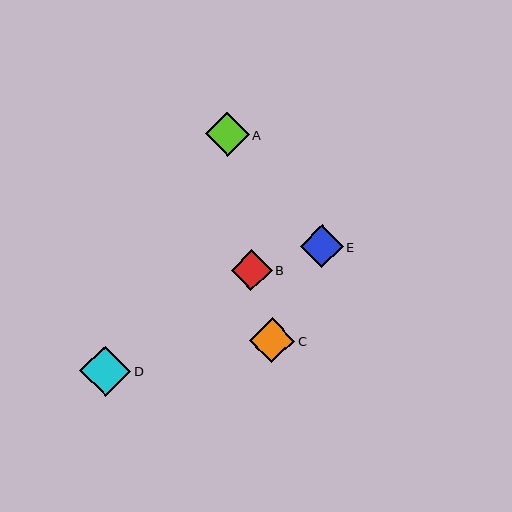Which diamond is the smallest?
Diamond B is the smallest with a size of approximately 41 pixels.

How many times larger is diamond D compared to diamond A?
Diamond D is approximately 1.2 times the size of diamond A.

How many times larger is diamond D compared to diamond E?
Diamond D is approximately 1.2 times the size of diamond E.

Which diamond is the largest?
Diamond D is the largest with a size of approximately 51 pixels.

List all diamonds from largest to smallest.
From largest to smallest: D, C, A, E, B.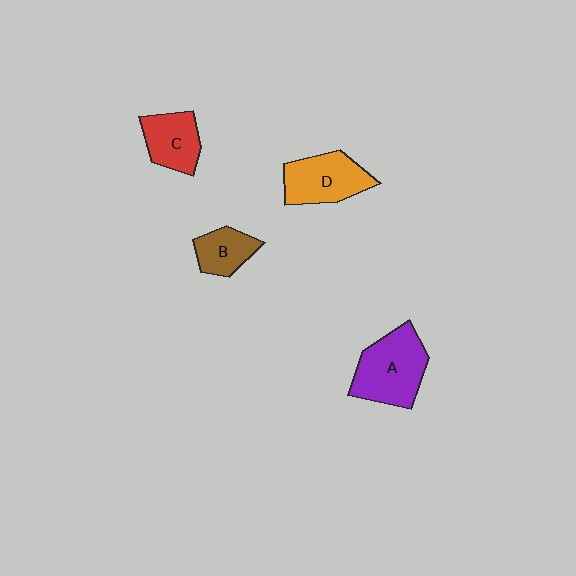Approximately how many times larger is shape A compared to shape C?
Approximately 1.6 times.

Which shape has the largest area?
Shape A (purple).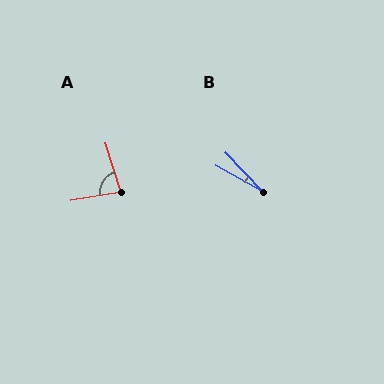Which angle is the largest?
A, at approximately 83 degrees.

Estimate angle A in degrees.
Approximately 83 degrees.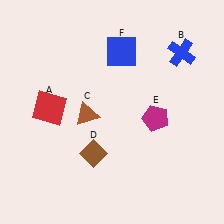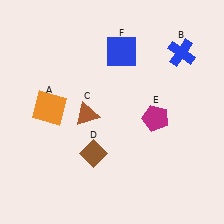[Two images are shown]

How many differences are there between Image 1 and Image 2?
There is 1 difference between the two images.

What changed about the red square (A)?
In Image 1, A is red. In Image 2, it changed to orange.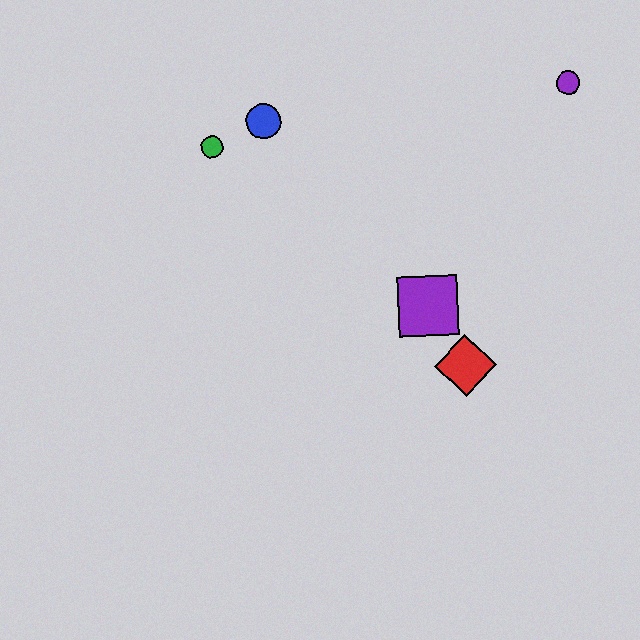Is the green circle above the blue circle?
No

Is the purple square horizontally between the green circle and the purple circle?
Yes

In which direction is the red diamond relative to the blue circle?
The red diamond is below the blue circle.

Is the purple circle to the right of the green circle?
Yes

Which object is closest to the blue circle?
The green circle is closest to the blue circle.